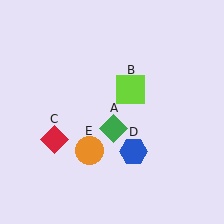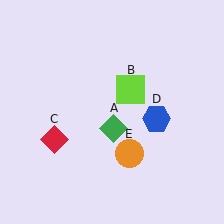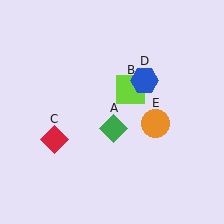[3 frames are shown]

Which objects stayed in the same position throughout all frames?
Green diamond (object A) and lime square (object B) and red diamond (object C) remained stationary.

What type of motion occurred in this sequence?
The blue hexagon (object D), orange circle (object E) rotated counterclockwise around the center of the scene.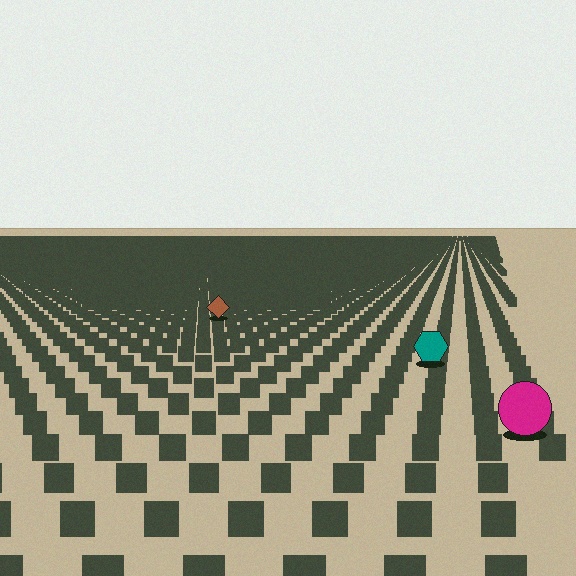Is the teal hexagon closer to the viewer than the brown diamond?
Yes. The teal hexagon is closer — you can tell from the texture gradient: the ground texture is coarser near it.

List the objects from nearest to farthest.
From nearest to farthest: the magenta circle, the teal hexagon, the brown diamond.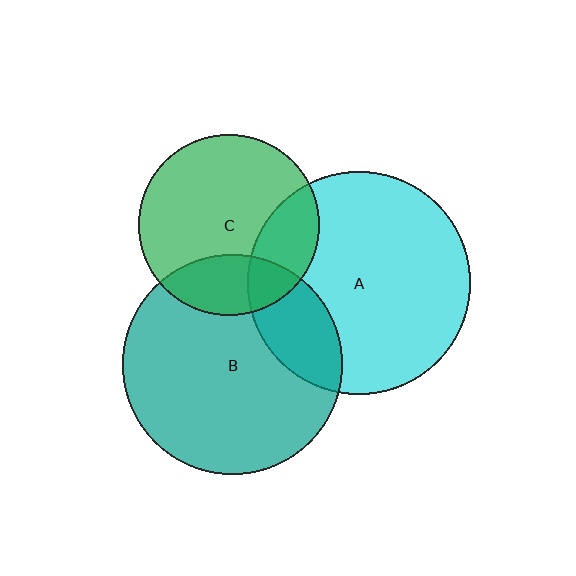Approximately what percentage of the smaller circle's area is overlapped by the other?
Approximately 25%.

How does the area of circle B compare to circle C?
Approximately 1.5 times.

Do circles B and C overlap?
Yes.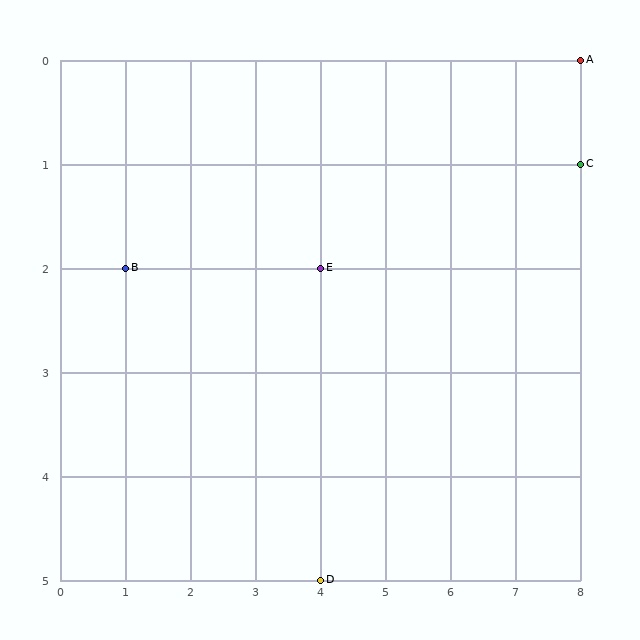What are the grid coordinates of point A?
Point A is at grid coordinates (8, 0).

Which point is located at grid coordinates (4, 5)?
Point D is at (4, 5).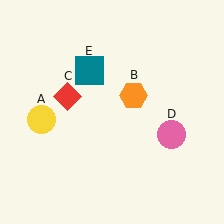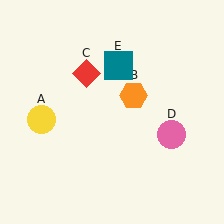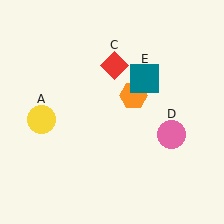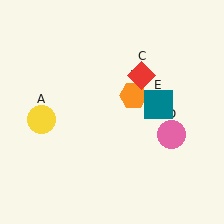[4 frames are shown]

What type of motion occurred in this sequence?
The red diamond (object C), teal square (object E) rotated clockwise around the center of the scene.